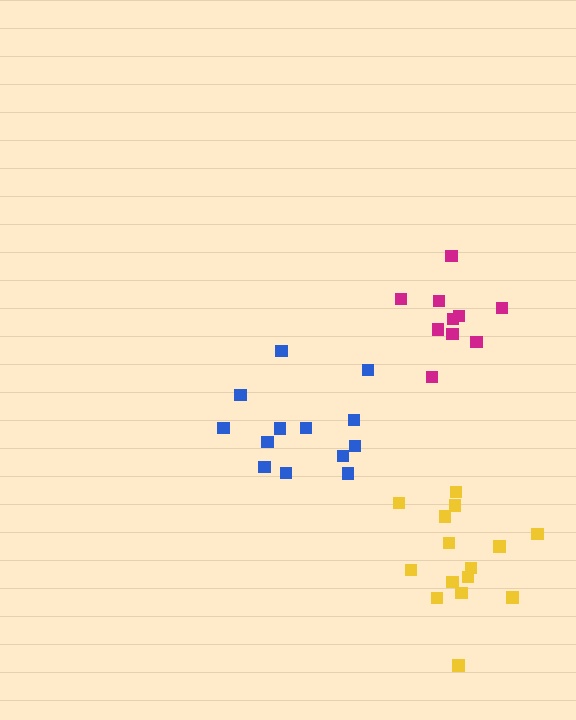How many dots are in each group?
Group 1: 13 dots, Group 2: 15 dots, Group 3: 10 dots (38 total).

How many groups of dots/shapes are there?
There are 3 groups.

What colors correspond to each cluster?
The clusters are colored: blue, yellow, magenta.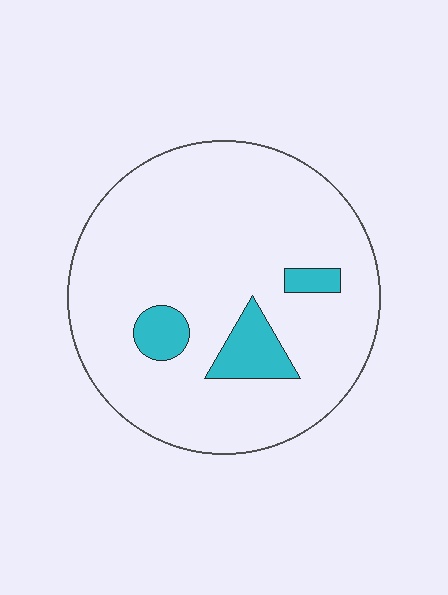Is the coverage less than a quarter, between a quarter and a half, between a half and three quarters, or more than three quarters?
Less than a quarter.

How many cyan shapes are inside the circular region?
3.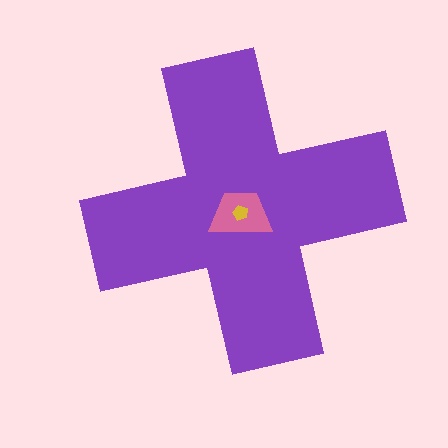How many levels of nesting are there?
3.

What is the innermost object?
The yellow pentagon.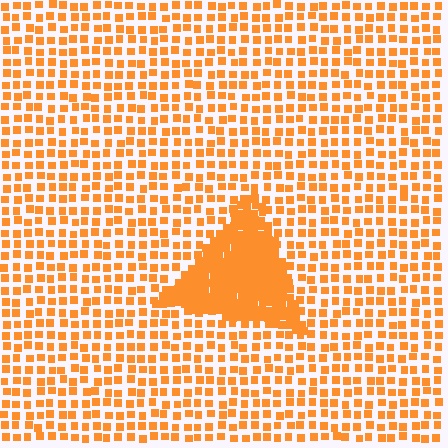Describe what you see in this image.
The image contains small orange elements arranged at two different densities. A triangle-shaped region is visible where the elements are more densely packed than the surrounding area.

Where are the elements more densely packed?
The elements are more densely packed inside the triangle boundary.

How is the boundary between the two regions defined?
The boundary is defined by a change in element density (approximately 2.7x ratio). All elements are the same color, size, and shape.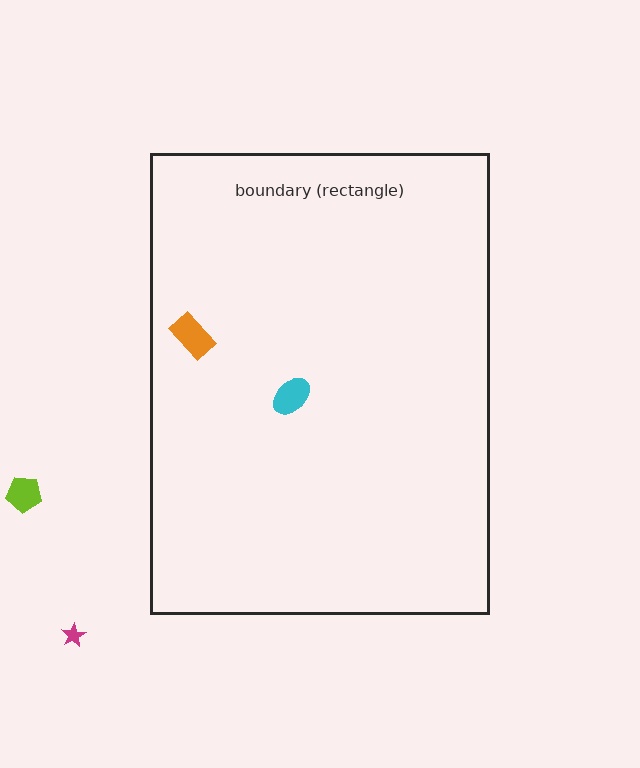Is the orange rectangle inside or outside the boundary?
Inside.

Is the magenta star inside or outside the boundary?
Outside.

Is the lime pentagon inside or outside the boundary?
Outside.